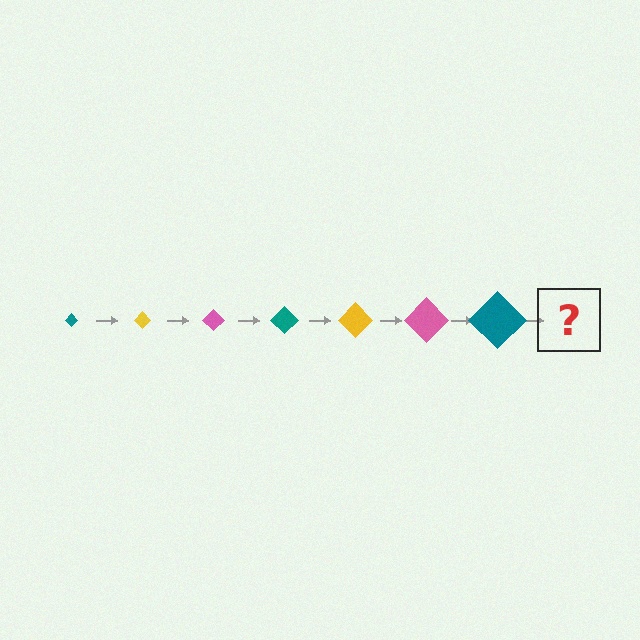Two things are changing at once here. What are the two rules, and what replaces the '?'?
The two rules are that the diamond grows larger each step and the color cycles through teal, yellow, and pink. The '?' should be a yellow diamond, larger than the previous one.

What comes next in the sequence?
The next element should be a yellow diamond, larger than the previous one.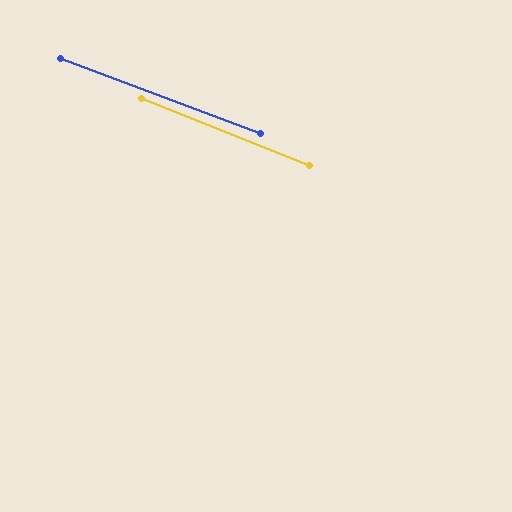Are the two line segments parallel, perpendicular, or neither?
Parallel — their directions differ by only 1.0°.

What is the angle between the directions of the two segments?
Approximately 1 degree.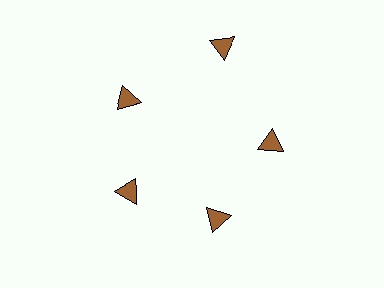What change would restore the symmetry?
The symmetry would be restored by moving it inward, back onto the ring so that all 5 triangles sit at equal angles and equal distance from the center.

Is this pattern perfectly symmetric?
No. The 5 brown triangles are arranged in a ring, but one element near the 1 o'clock position is pushed outward from the center, breaking the 5-fold rotational symmetry.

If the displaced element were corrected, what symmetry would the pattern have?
It would have 5-fold rotational symmetry — the pattern would map onto itself every 72 degrees.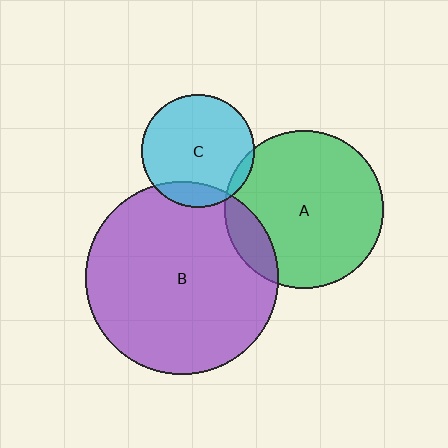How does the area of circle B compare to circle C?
Approximately 2.9 times.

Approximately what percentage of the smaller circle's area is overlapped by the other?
Approximately 5%.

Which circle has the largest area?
Circle B (purple).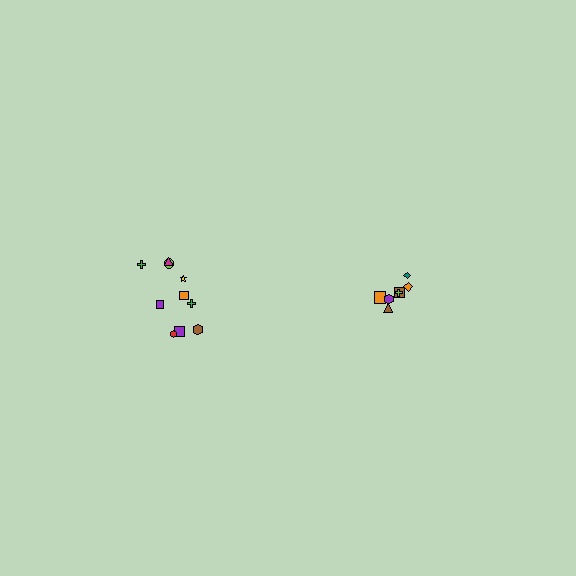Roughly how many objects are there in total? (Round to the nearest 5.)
Roughly 15 objects in total.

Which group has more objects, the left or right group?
The left group.